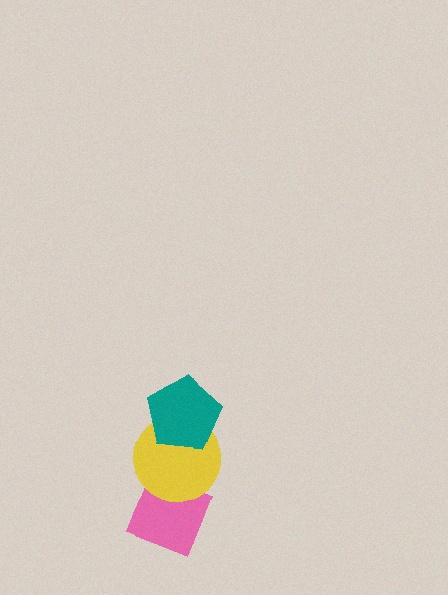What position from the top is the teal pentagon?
The teal pentagon is 1st from the top.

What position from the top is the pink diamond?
The pink diamond is 3rd from the top.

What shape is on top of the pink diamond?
The yellow circle is on top of the pink diamond.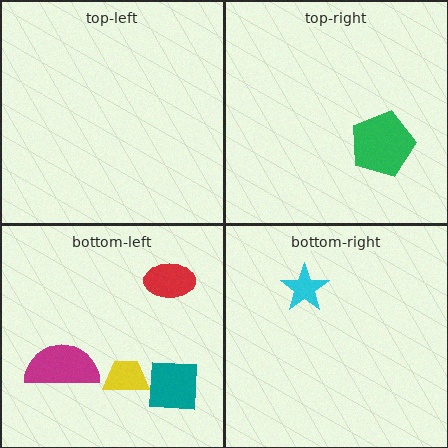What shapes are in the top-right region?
The green pentagon.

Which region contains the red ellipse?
The bottom-left region.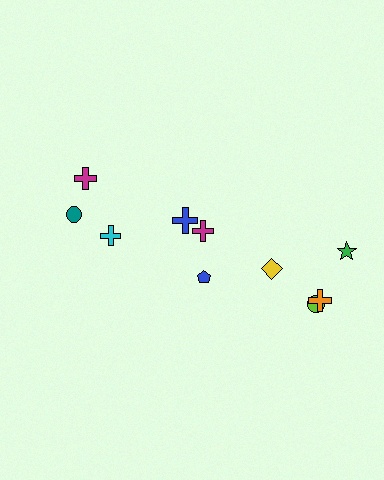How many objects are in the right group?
There are 6 objects.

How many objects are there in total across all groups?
There are 10 objects.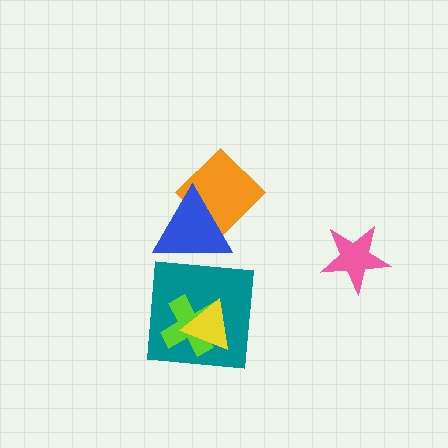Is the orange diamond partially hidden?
Yes, it is partially covered by another shape.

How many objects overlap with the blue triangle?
1 object overlaps with the blue triangle.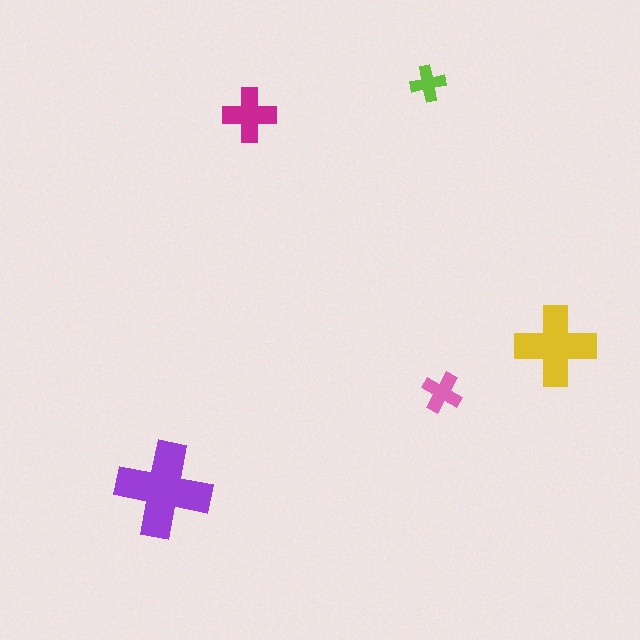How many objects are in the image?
There are 5 objects in the image.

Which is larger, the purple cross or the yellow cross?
The purple one.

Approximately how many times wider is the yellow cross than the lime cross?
About 2 times wider.